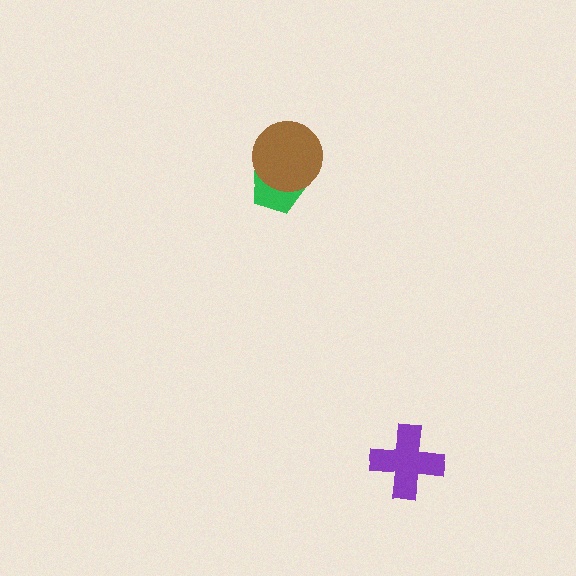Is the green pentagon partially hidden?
Yes, it is partially covered by another shape.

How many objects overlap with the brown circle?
1 object overlaps with the brown circle.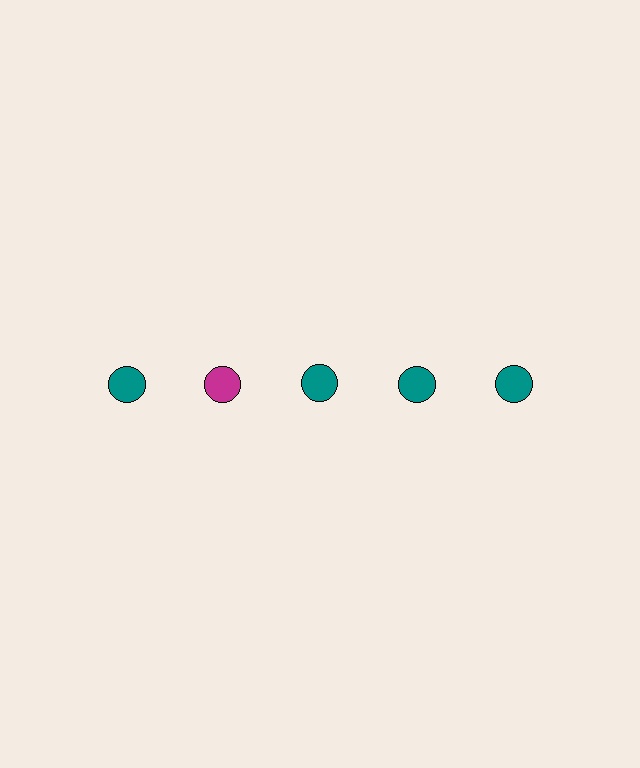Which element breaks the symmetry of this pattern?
The magenta circle in the top row, second from left column breaks the symmetry. All other shapes are teal circles.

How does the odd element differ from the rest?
It has a different color: magenta instead of teal.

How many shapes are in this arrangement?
There are 5 shapes arranged in a grid pattern.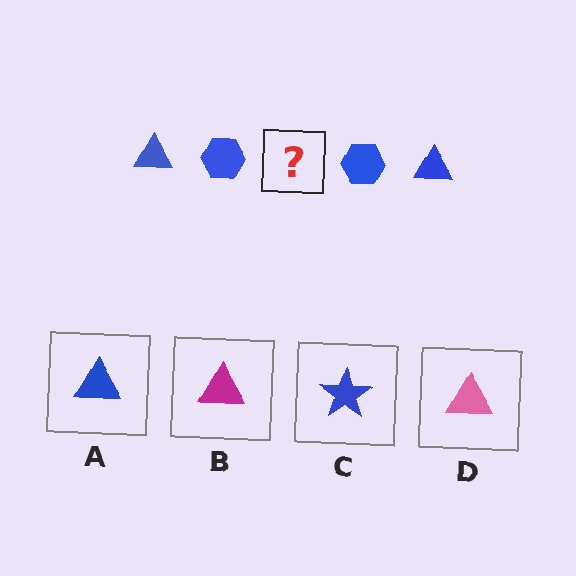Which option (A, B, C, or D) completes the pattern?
A.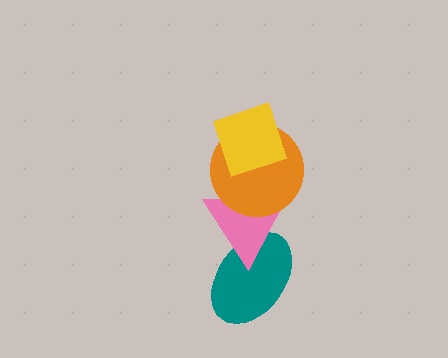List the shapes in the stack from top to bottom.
From top to bottom: the yellow diamond, the orange circle, the pink triangle, the teal ellipse.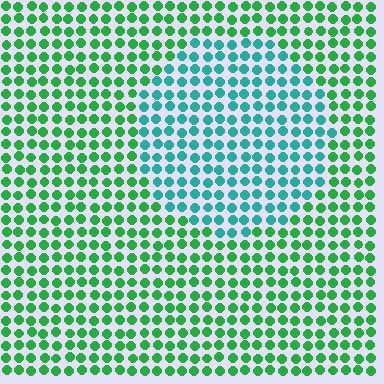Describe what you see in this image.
The image is filled with small green elements in a uniform arrangement. A circle-shaped region is visible where the elements are tinted to a slightly different hue, forming a subtle color boundary.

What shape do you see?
I see a circle.